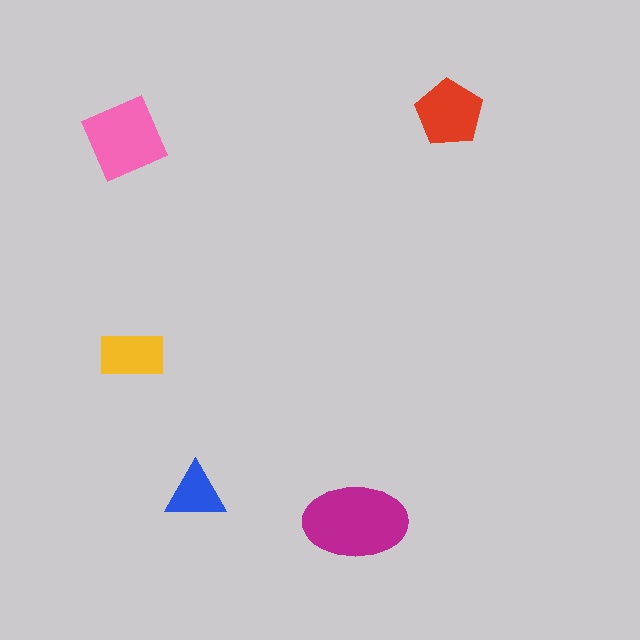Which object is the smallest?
The blue triangle.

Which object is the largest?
The magenta ellipse.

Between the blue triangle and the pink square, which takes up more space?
The pink square.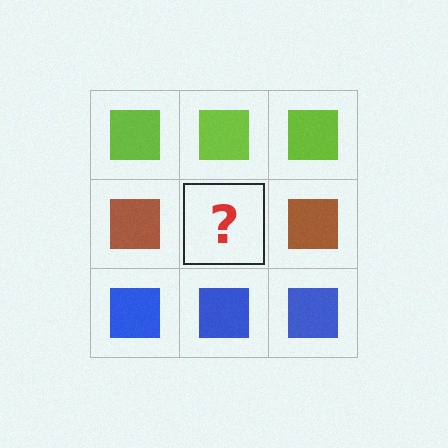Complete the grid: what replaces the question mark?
The question mark should be replaced with a brown square.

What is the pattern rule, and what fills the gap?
The rule is that each row has a consistent color. The gap should be filled with a brown square.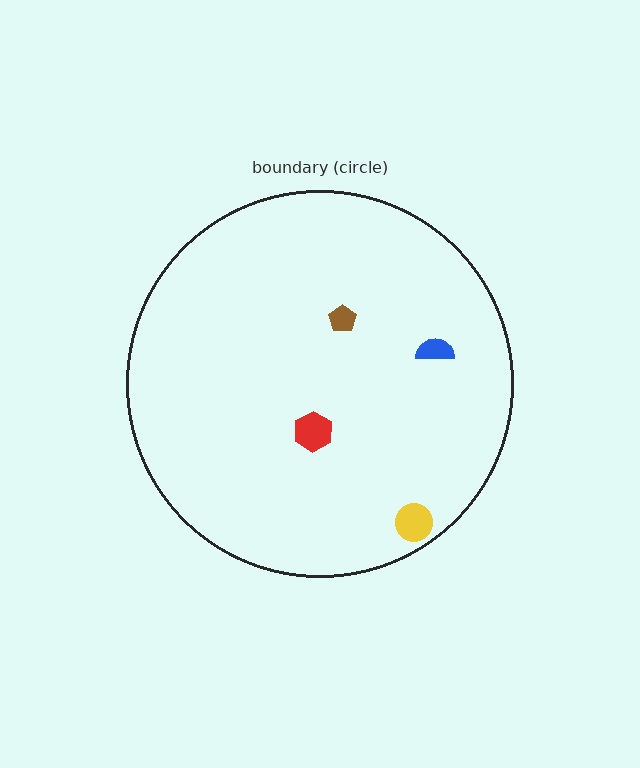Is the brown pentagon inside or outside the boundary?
Inside.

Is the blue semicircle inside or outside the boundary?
Inside.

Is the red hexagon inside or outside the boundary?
Inside.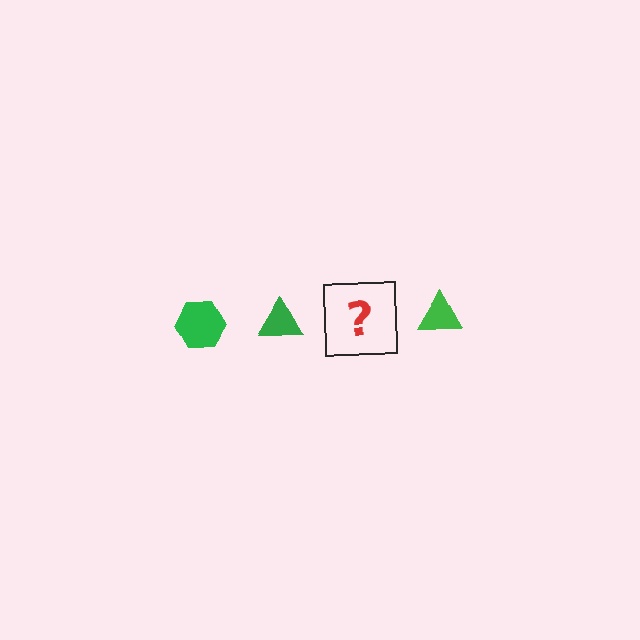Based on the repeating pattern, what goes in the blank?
The blank should be a green hexagon.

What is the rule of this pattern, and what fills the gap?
The rule is that the pattern cycles through hexagon, triangle shapes in green. The gap should be filled with a green hexagon.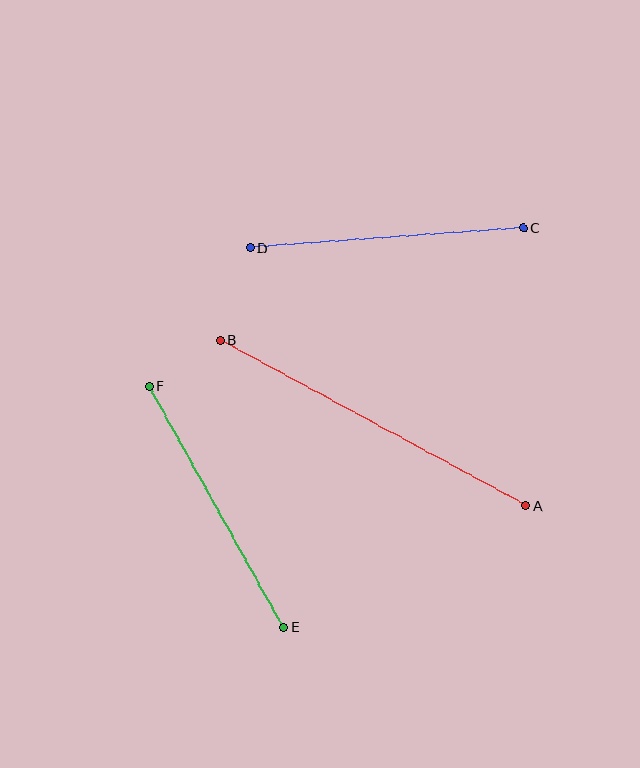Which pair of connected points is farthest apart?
Points A and B are farthest apart.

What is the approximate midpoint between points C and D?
The midpoint is at approximately (387, 238) pixels.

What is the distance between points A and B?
The distance is approximately 348 pixels.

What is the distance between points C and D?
The distance is approximately 274 pixels.